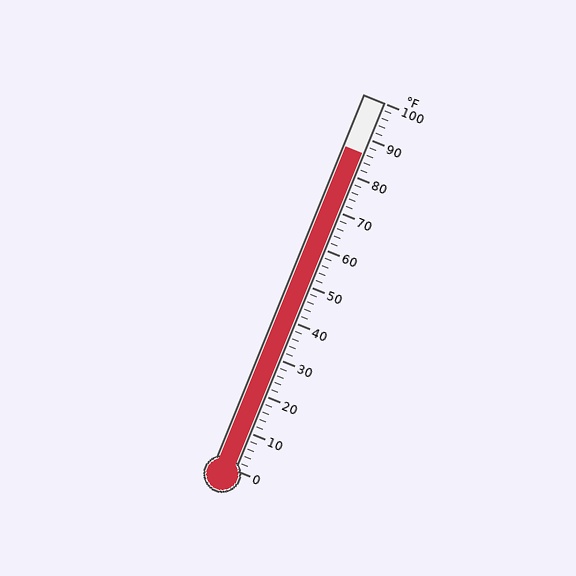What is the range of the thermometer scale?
The thermometer scale ranges from 0°F to 100°F.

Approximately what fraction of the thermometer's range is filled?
The thermometer is filled to approximately 85% of its range.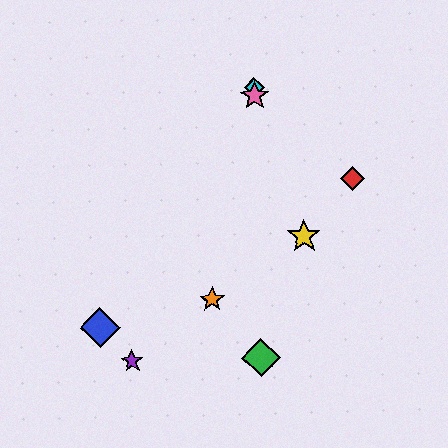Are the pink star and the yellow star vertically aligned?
No, the pink star is at x≈255 and the yellow star is at x≈304.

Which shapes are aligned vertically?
The green diamond, the cyan diamond, the pink star are aligned vertically.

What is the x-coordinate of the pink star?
The pink star is at x≈255.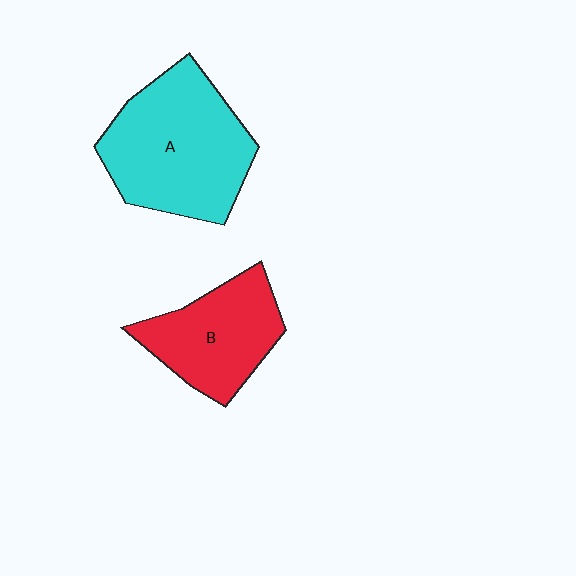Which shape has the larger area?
Shape A (cyan).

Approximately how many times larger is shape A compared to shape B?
Approximately 1.5 times.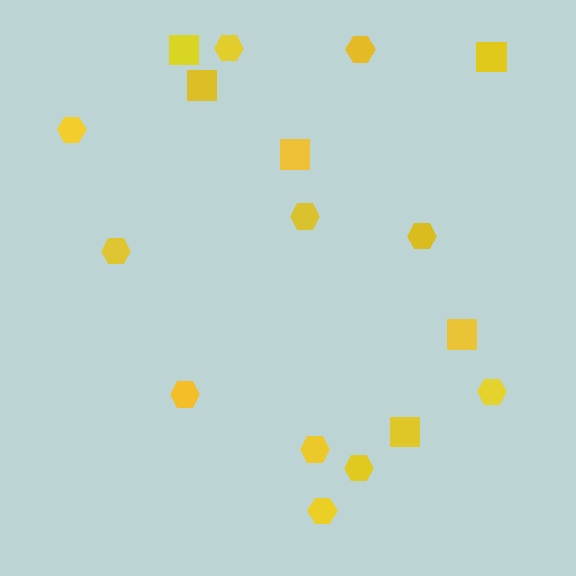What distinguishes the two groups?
There are 2 groups: one group of squares (6) and one group of hexagons (11).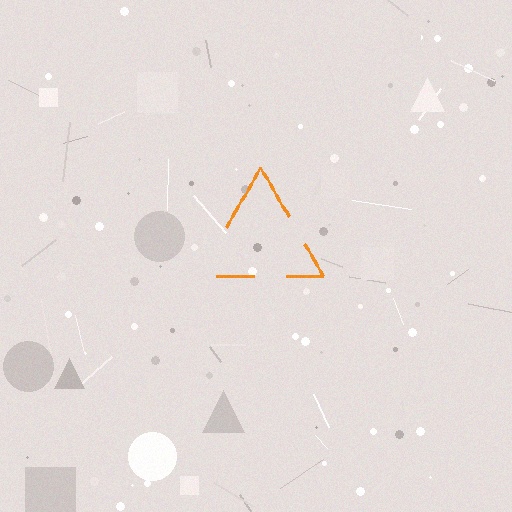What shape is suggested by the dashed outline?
The dashed outline suggests a triangle.